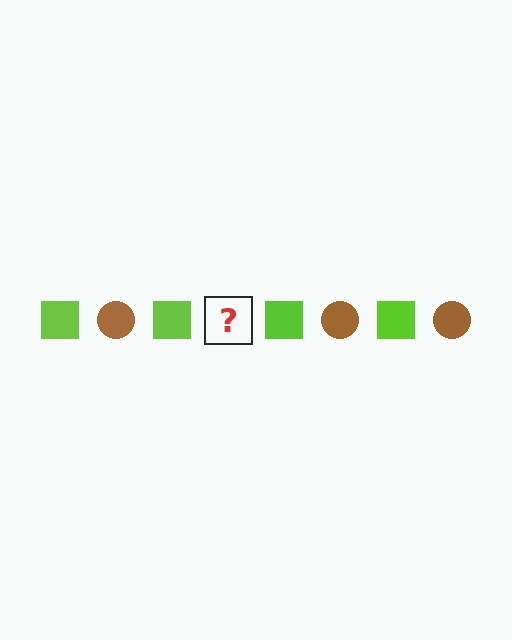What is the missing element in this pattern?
The missing element is a brown circle.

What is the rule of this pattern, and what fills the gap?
The rule is that the pattern alternates between lime square and brown circle. The gap should be filled with a brown circle.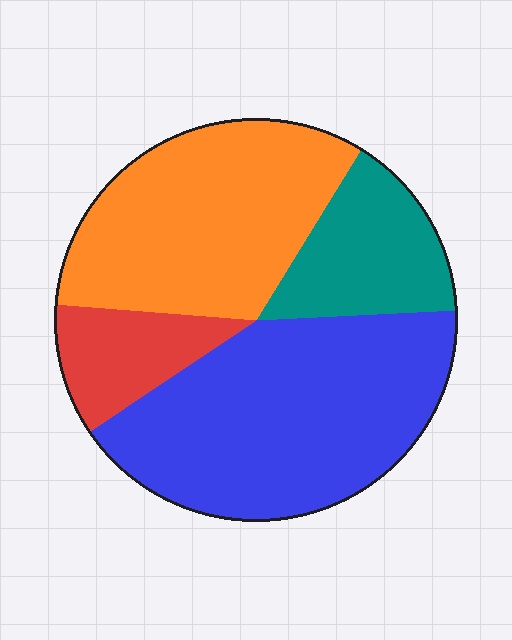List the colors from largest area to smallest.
From largest to smallest: blue, orange, teal, red.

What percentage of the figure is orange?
Orange covers 33% of the figure.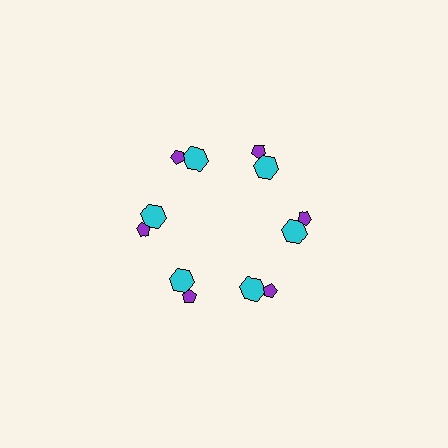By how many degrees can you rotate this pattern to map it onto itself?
The pattern maps onto itself every 60 degrees of rotation.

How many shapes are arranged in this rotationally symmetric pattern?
There are 12 shapes, arranged in 6 groups of 2.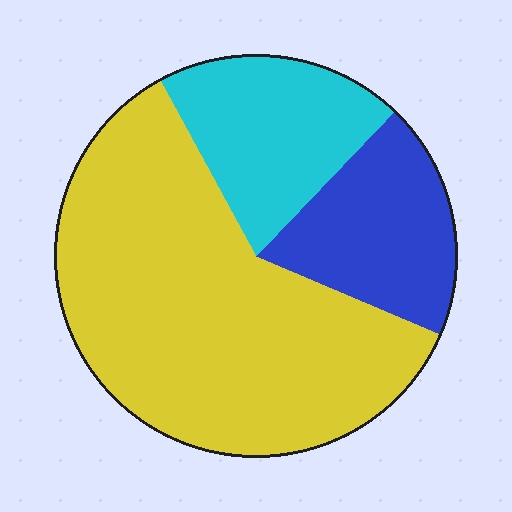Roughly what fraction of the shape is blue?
Blue covers 19% of the shape.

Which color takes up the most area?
Yellow, at roughly 60%.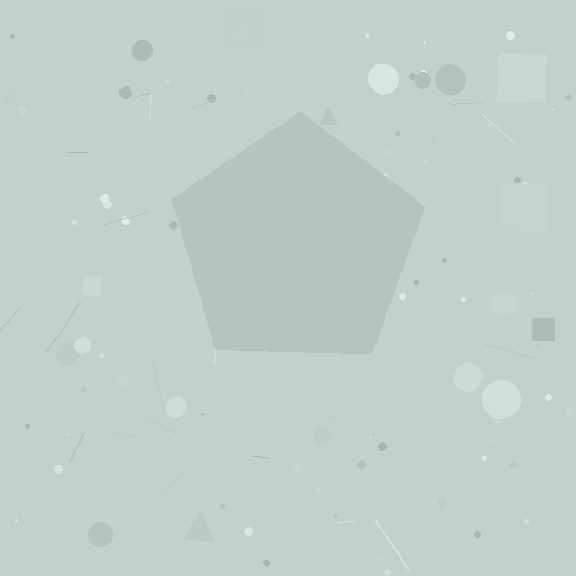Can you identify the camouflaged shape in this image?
The camouflaged shape is a pentagon.